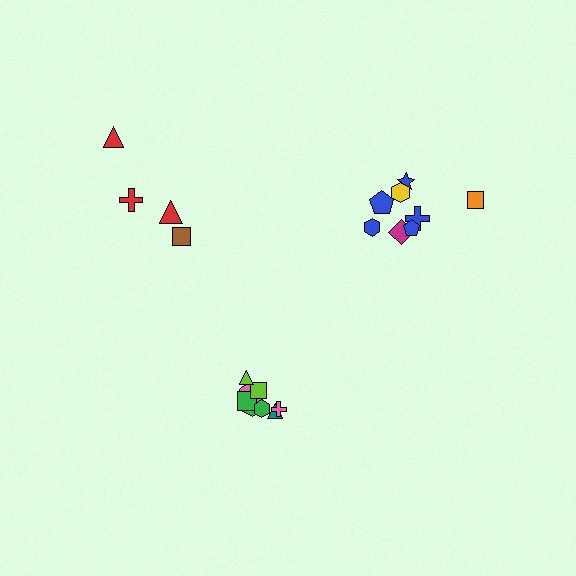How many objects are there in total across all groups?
There are 20 objects.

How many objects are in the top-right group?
There are 8 objects.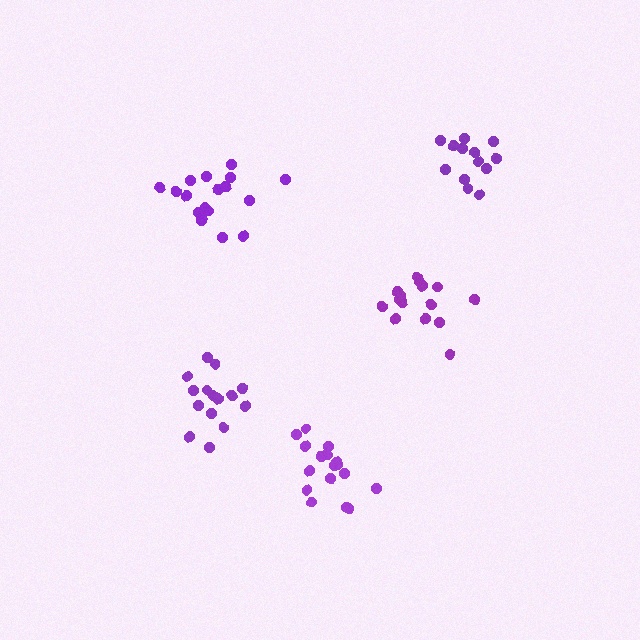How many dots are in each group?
Group 1: 16 dots, Group 2: 13 dots, Group 3: 18 dots, Group 4: 16 dots, Group 5: 17 dots (80 total).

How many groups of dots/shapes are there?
There are 5 groups.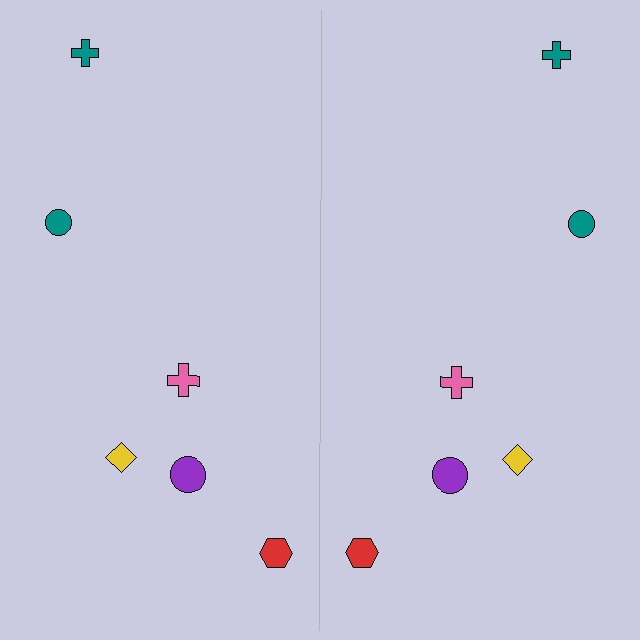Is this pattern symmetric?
Yes, this pattern has bilateral (reflection) symmetry.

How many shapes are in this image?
There are 12 shapes in this image.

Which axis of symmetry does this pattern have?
The pattern has a vertical axis of symmetry running through the center of the image.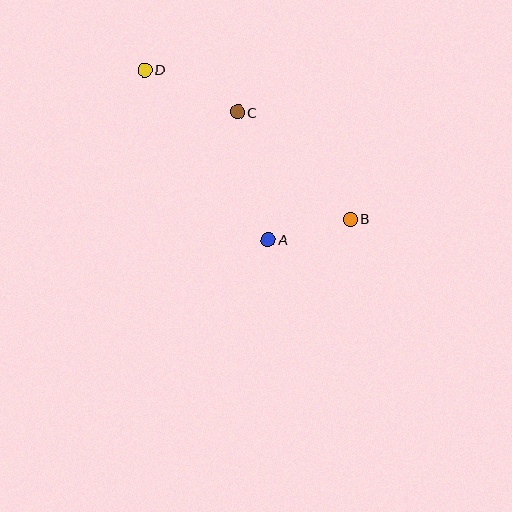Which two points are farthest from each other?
Points B and D are farthest from each other.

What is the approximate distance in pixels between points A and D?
The distance between A and D is approximately 210 pixels.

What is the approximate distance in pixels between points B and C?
The distance between B and C is approximately 155 pixels.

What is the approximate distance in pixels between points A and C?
The distance between A and C is approximately 131 pixels.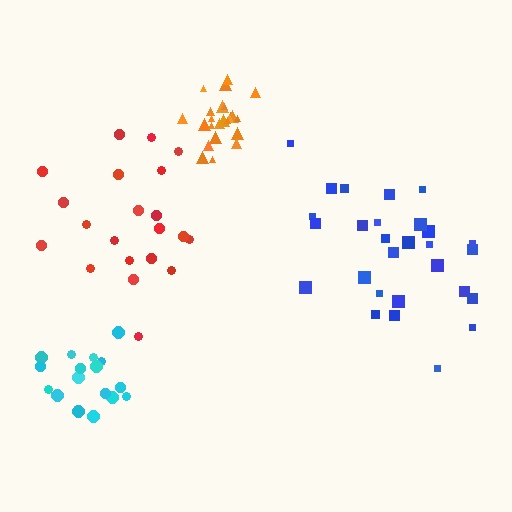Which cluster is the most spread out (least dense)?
Blue.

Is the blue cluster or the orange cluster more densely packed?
Orange.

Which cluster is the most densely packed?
Orange.